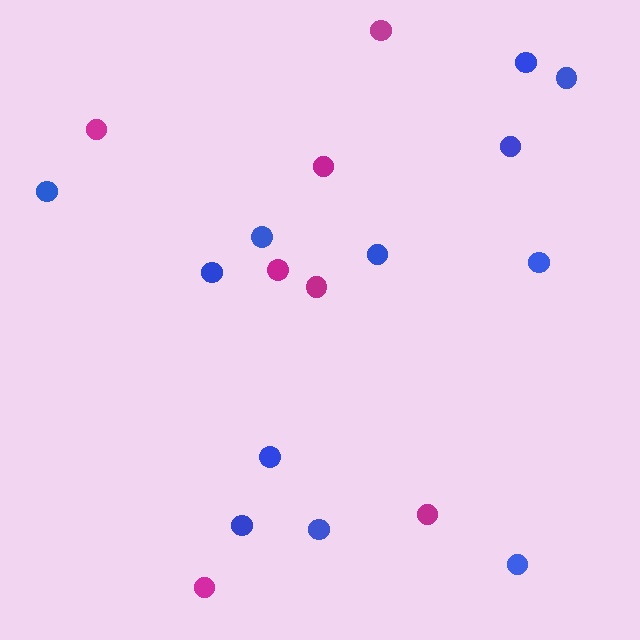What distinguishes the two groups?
There are 2 groups: one group of magenta circles (7) and one group of blue circles (12).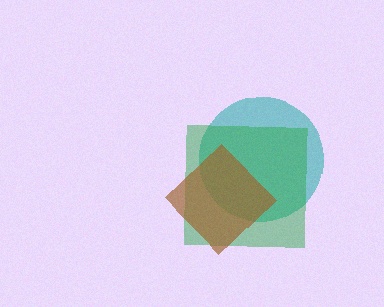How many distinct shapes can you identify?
There are 3 distinct shapes: a teal circle, a green square, a brown diamond.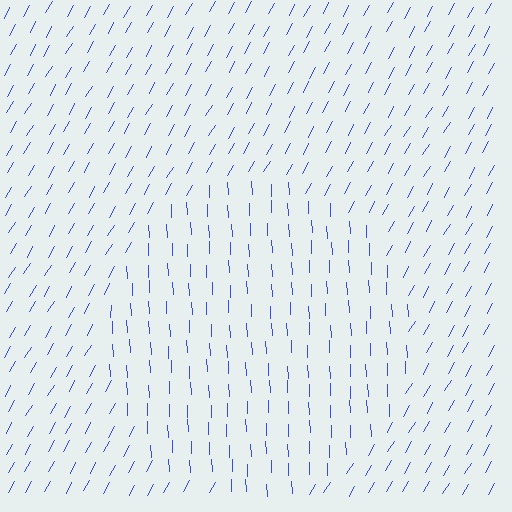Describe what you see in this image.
The image is filled with small blue line segments. A circle region in the image has lines oriented differently from the surrounding lines, creating a visible texture boundary.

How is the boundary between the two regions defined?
The boundary is defined purely by a change in line orientation (approximately 32 degrees difference). All lines are the same color and thickness.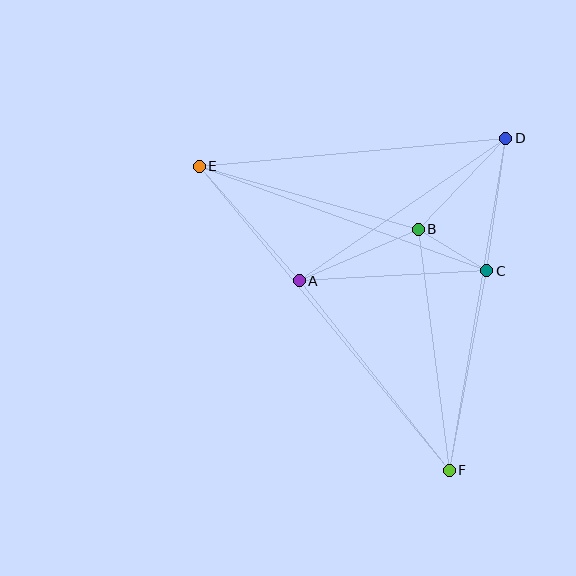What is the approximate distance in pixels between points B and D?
The distance between B and D is approximately 126 pixels.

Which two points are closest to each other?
Points B and C are closest to each other.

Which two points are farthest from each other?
Points E and F are farthest from each other.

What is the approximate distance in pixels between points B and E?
The distance between B and E is approximately 228 pixels.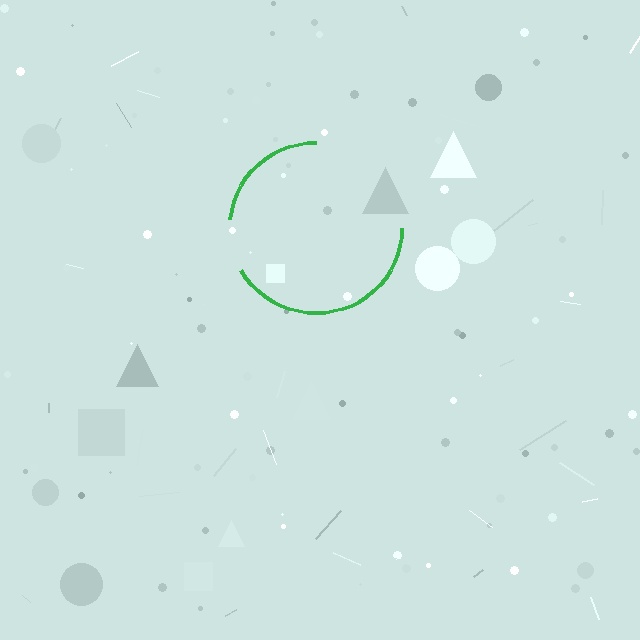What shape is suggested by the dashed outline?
The dashed outline suggests a circle.